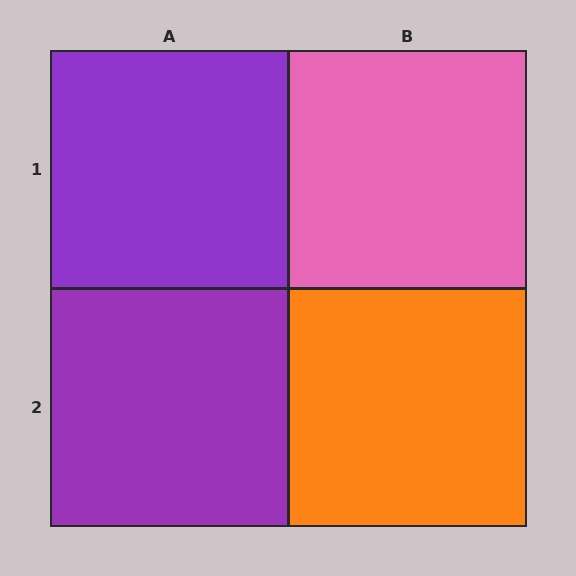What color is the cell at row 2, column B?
Orange.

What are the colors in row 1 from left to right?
Purple, pink.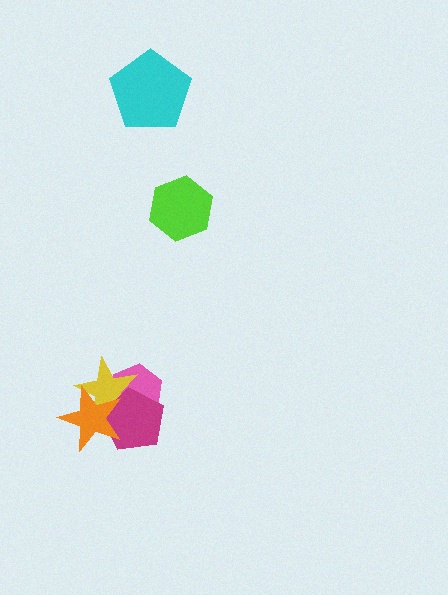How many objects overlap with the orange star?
3 objects overlap with the orange star.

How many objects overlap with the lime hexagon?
0 objects overlap with the lime hexagon.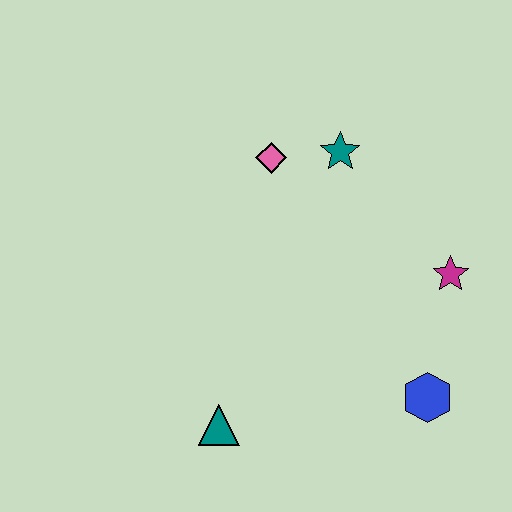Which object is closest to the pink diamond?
The teal star is closest to the pink diamond.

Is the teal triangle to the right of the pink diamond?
No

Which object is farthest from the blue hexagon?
The pink diamond is farthest from the blue hexagon.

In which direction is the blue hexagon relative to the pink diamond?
The blue hexagon is below the pink diamond.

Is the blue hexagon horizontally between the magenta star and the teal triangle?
Yes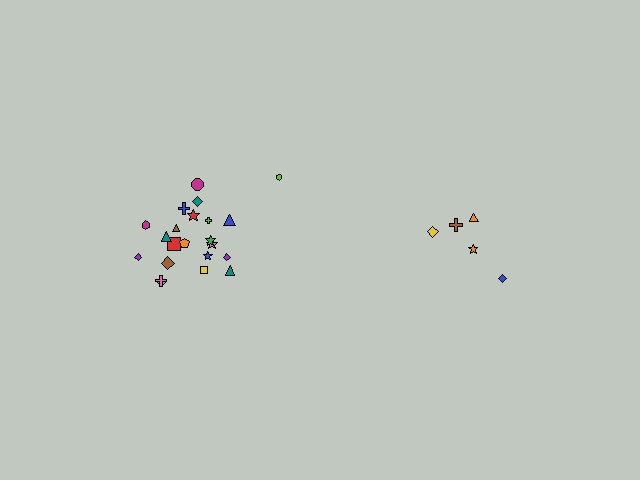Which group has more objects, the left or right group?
The left group.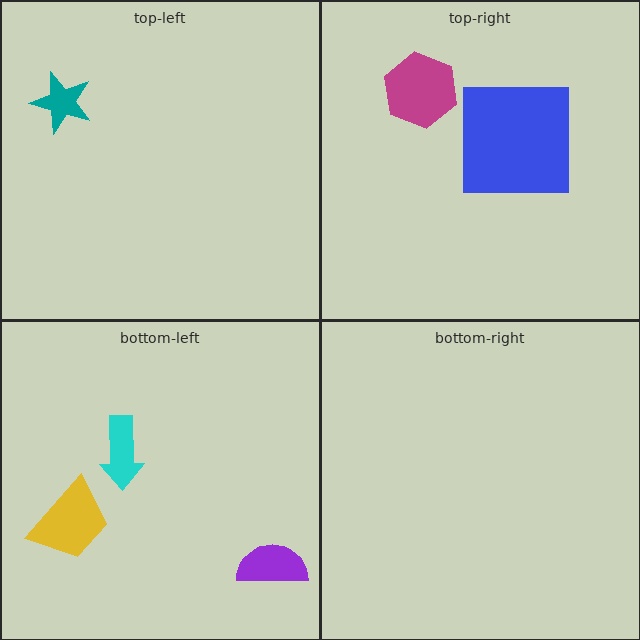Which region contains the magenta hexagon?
The top-right region.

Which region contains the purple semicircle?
The bottom-left region.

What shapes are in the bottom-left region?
The purple semicircle, the yellow trapezoid, the cyan arrow.